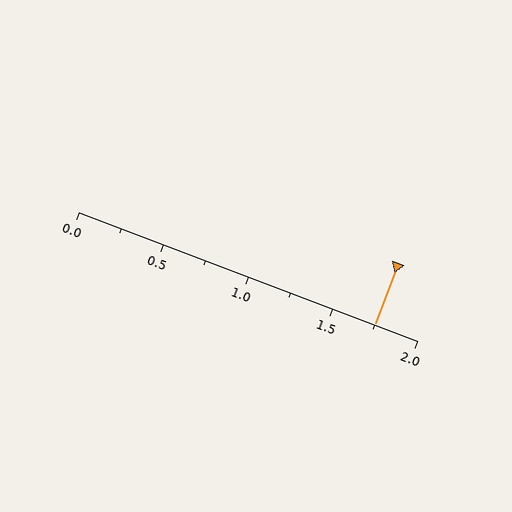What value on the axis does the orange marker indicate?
The marker indicates approximately 1.75.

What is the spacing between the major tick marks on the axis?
The major ticks are spaced 0.5 apart.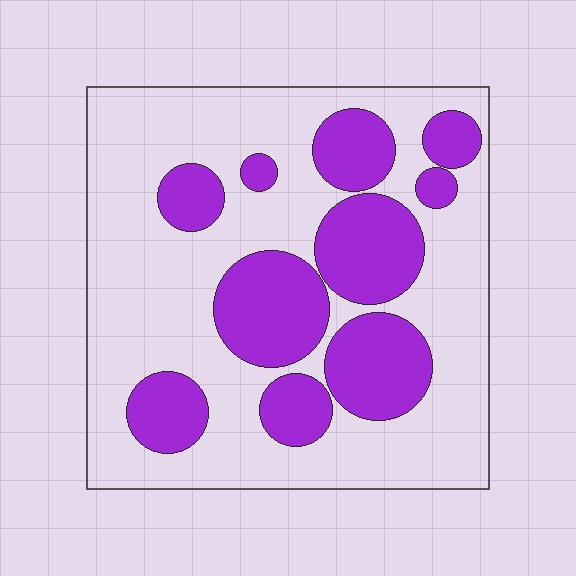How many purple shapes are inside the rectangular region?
10.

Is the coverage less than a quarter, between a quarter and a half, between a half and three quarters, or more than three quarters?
Between a quarter and a half.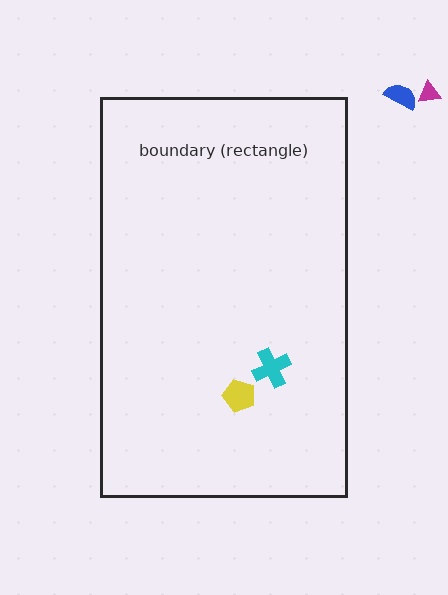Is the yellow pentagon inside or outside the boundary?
Inside.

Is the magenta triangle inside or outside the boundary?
Outside.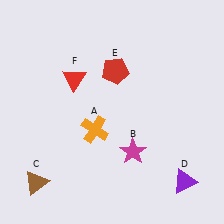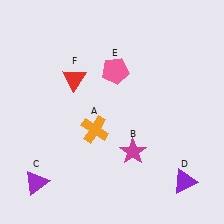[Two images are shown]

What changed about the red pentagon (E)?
In Image 1, E is red. In Image 2, it changed to pink.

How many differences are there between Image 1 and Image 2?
There are 2 differences between the two images.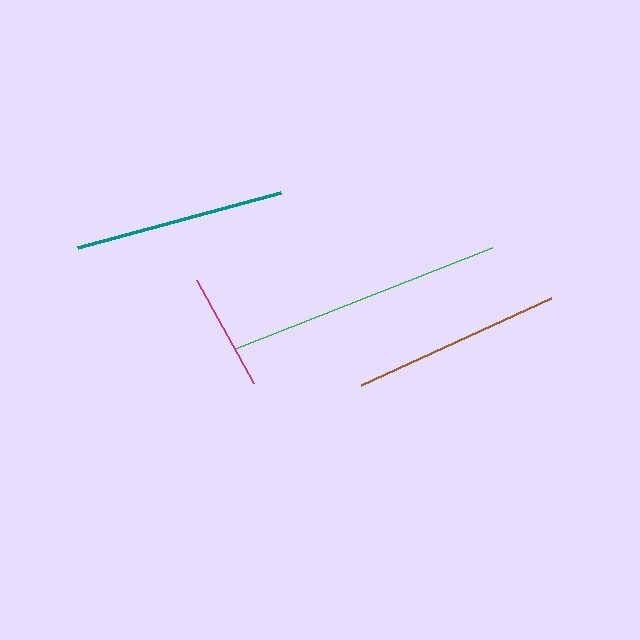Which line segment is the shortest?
The magenta line is the shortest at approximately 118 pixels.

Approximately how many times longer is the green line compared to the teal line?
The green line is approximately 1.3 times the length of the teal line.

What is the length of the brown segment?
The brown segment is approximately 209 pixels long.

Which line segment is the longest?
The green line is the longest at approximately 276 pixels.